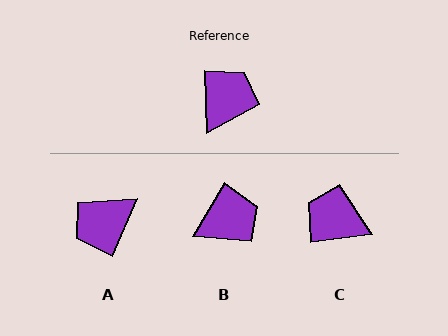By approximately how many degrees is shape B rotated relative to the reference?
Approximately 33 degrees clockwise.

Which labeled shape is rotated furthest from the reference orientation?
A, about 155 degrees away.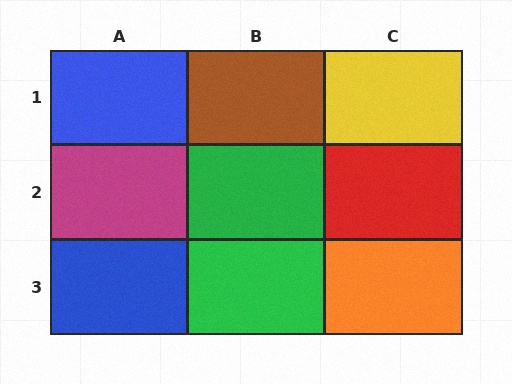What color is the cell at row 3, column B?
Green.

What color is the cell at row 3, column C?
Orange.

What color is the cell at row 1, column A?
Blue.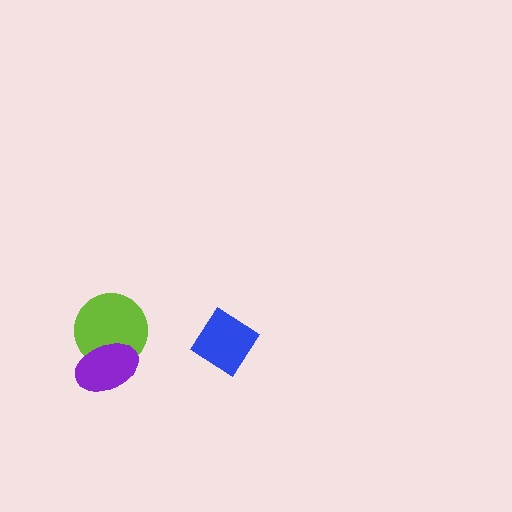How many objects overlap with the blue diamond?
0 objects overlap with the blue diamond.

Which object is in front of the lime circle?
The purple ellipse is in front of the lime circle.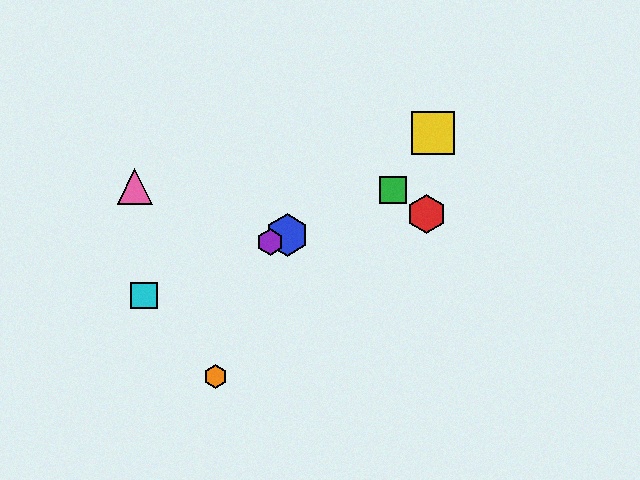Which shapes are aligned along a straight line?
The blue hexagon, the green square, the purple hexagon, the cyan square are aligned along a straight line.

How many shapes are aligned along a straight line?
4 shapes (the blue hexagon, the green square, the purple hexagon, the cyan square) are aligned along a straight line.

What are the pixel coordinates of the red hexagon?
The red hexagon is at (427, 214).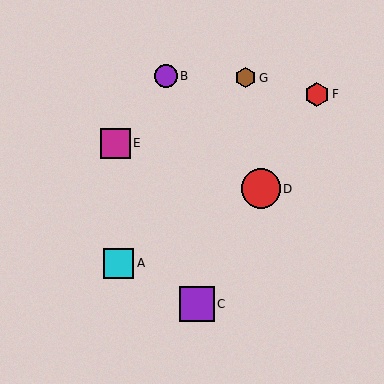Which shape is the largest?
The red circle (labeled D) is the largest.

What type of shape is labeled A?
Shape A is a cyan square.